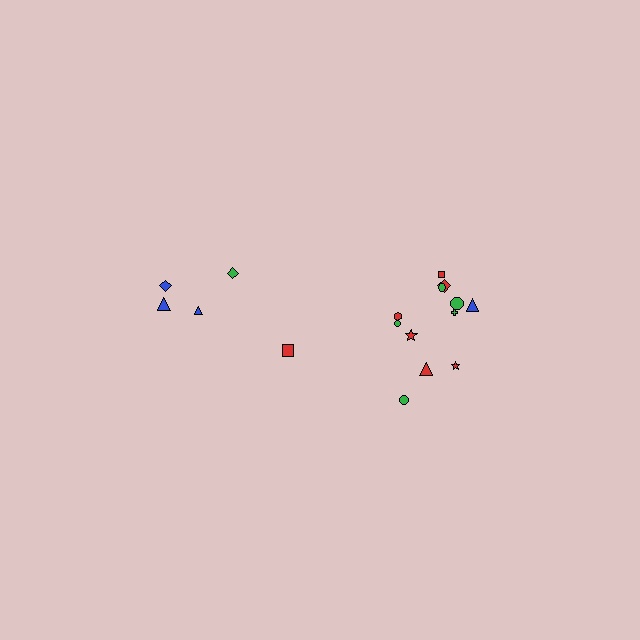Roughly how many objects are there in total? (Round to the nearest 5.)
Roughly 15 objects in total.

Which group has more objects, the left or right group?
The right group.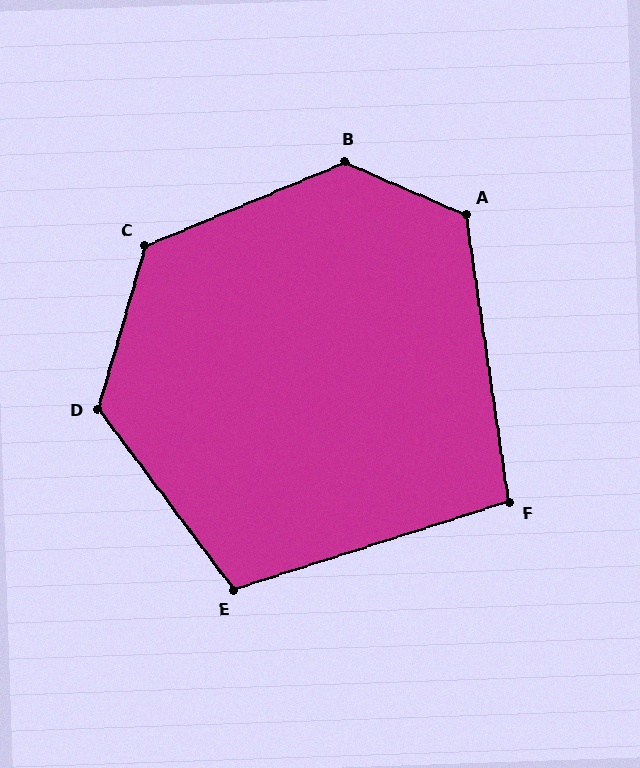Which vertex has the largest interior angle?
B, at approximately 134 degrees.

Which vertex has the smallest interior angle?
F, at approximately 99 degrees.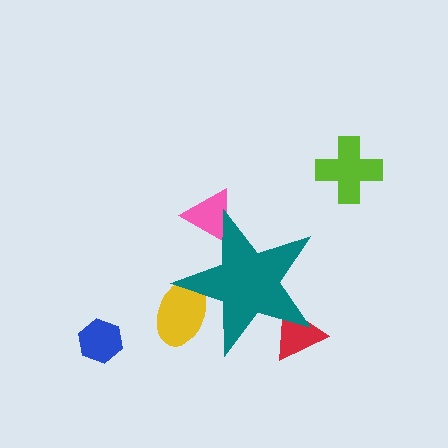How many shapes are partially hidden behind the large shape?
3 shapes are partially hidden.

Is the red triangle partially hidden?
Yes, the red triangle is partially hidden behind the teal star.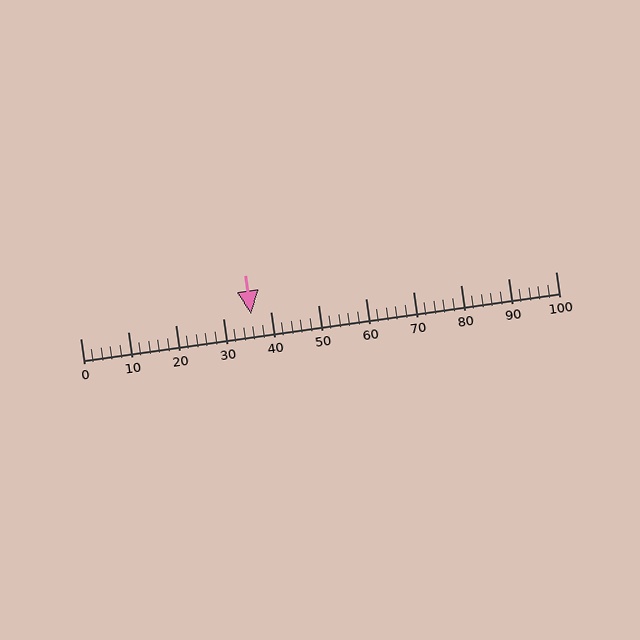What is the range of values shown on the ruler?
The ruler shows values from 0 to 100.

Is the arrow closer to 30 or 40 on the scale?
The arrow is closer to 40.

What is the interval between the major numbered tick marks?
The major tick marks are spaced 10 units apart.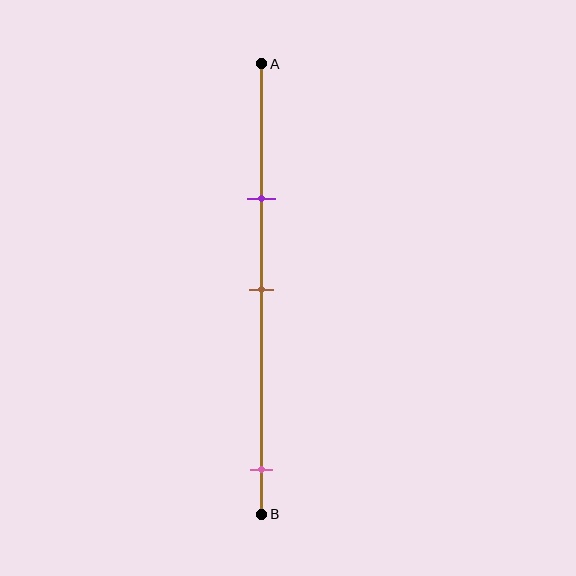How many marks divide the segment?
There are 3 marks dividing the segment.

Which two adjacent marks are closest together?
The purple and brown marks are the closest adjacent pair.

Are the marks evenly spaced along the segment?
No, the marks are not evenly spaced.